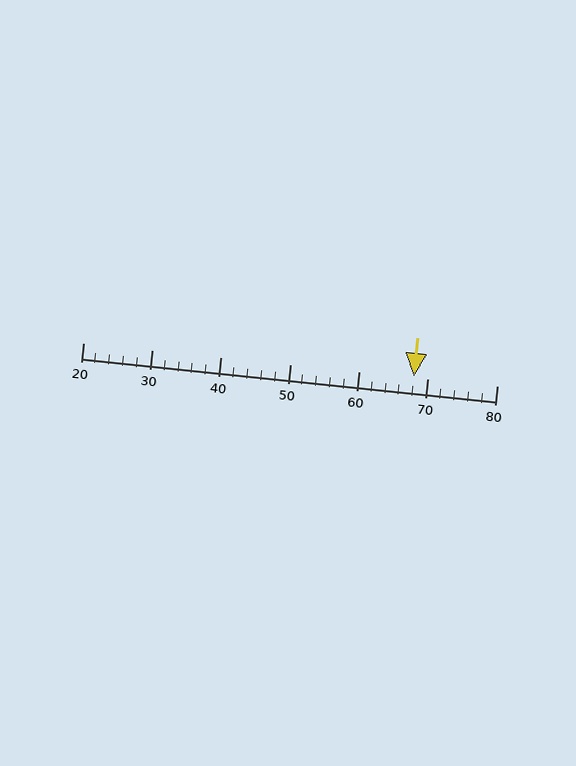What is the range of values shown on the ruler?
The ruler shows values from 20 to 80.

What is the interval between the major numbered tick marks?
The major tick marks are spaced 10 units apart.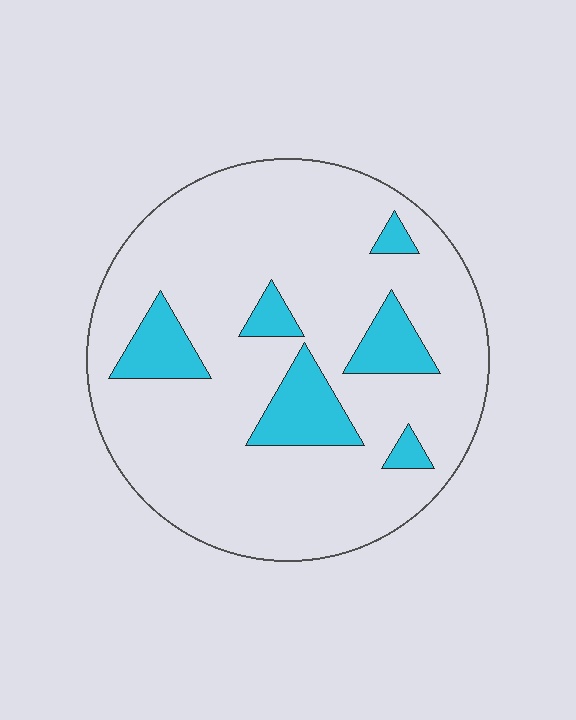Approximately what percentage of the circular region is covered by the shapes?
Approximately 15%.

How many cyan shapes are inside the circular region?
6.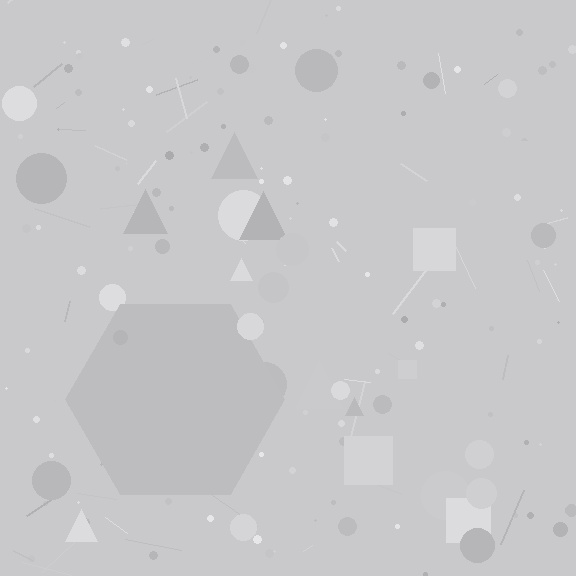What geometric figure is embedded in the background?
A hexagon is embedded in the background.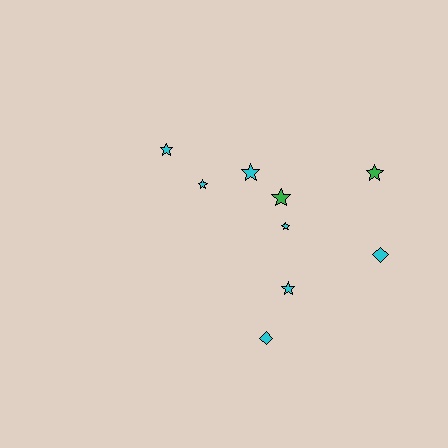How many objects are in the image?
There are 9 objects.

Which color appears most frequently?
Cyan, with 7 objects.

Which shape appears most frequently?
Star, with 7 objects.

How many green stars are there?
There are 2 green stars.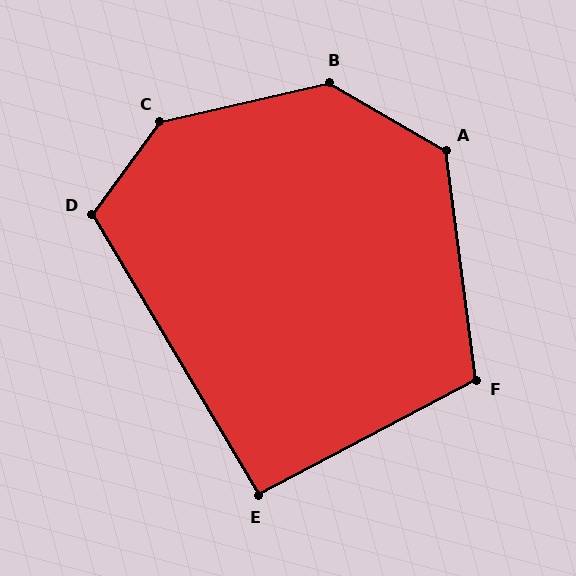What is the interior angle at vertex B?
Approximately 137 degrees (obtuse).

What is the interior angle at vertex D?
Approximately 113 degrees (obtuse).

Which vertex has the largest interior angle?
C, at approximately 140 degrees.